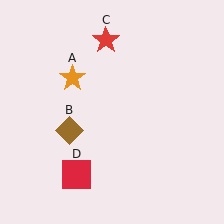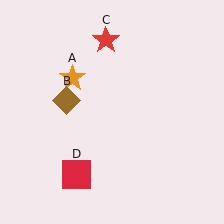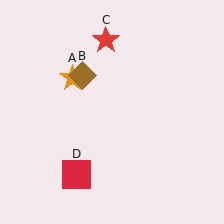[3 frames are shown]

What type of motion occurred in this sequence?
The brown diamond (object B) rotated clockwise around the center of the scene.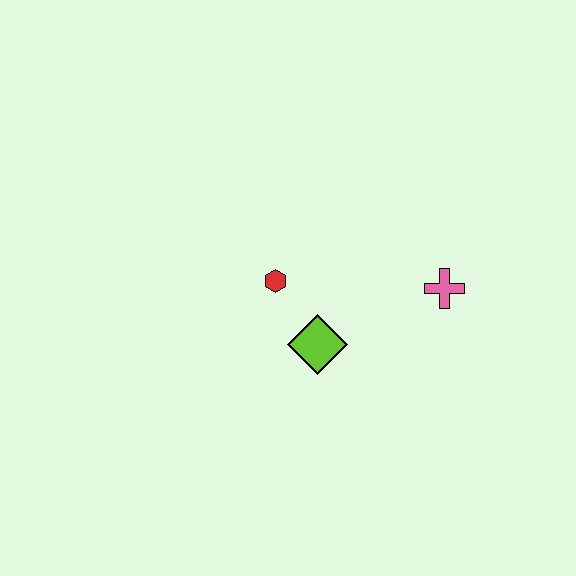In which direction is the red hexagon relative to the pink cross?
The red hexagon is to the left of the pink cross.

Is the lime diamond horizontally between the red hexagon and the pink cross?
Yes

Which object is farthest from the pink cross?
The red hexagon is farthest from the pink cross.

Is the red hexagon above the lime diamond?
Yes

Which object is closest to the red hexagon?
The lime diamond is closest to the red hexagon.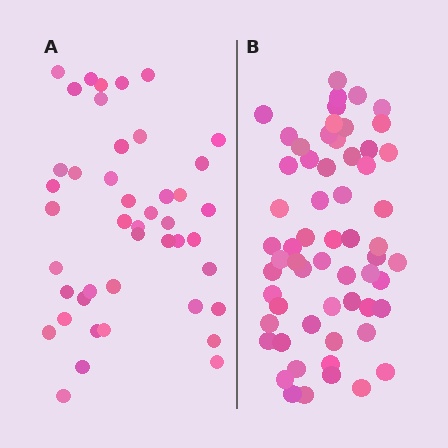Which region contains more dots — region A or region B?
Region B (the right region) has more dots.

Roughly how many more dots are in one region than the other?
Region B has approximately 15 more dots than region A.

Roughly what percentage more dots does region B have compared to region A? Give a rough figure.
About 35% more.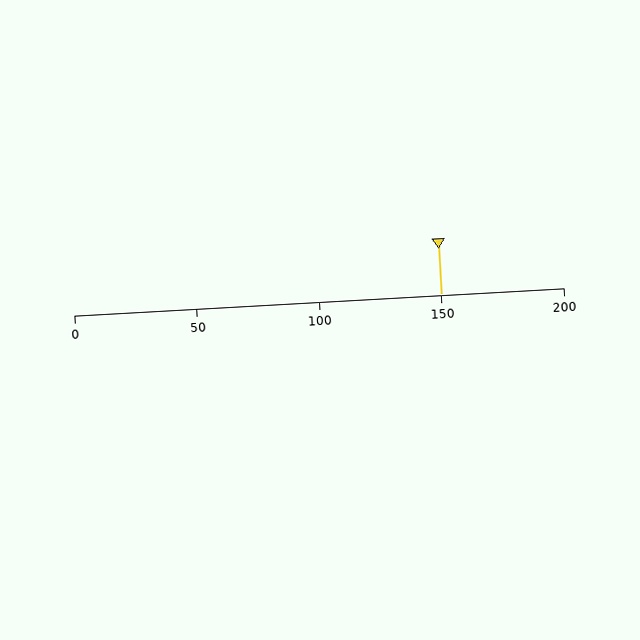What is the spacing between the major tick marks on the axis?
The major ticks are spaced 50 apart.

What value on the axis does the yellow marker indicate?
The marker indicates approximately 150.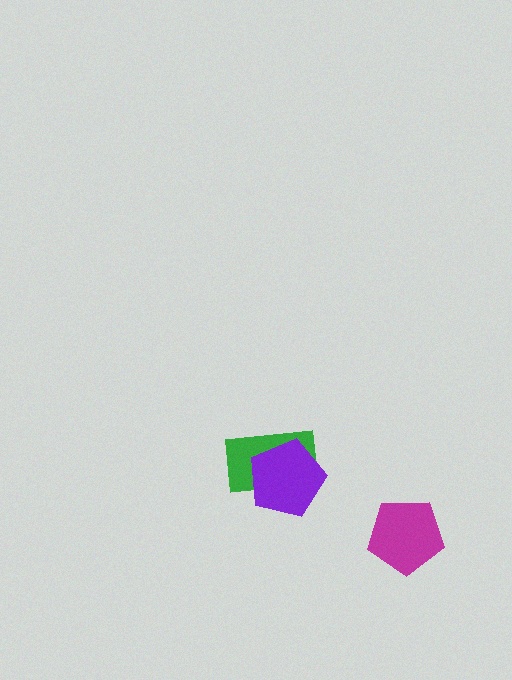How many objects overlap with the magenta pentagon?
0 objects overlap with the magenta pentagon.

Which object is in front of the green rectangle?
The purple pentagon is in front of the green rectangle.